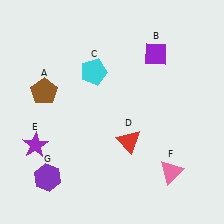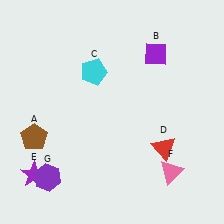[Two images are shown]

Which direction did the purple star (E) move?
The purple star (E) moved down.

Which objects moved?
The objects that moved are: the brown pentagon (A), the red triangle (D), the purple star (E).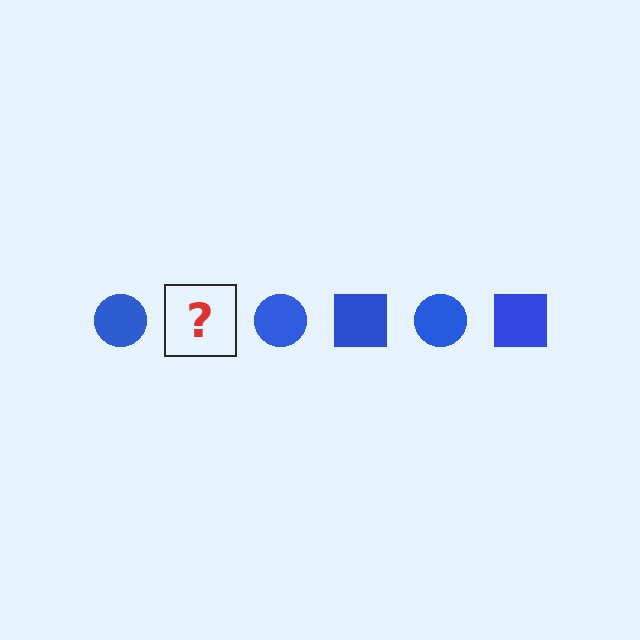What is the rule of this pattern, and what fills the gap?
The rule is that the pattern cycles through circle, square shapes in blue. The gap should be filled with a blue square.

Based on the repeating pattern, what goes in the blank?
The blank should be a blue square.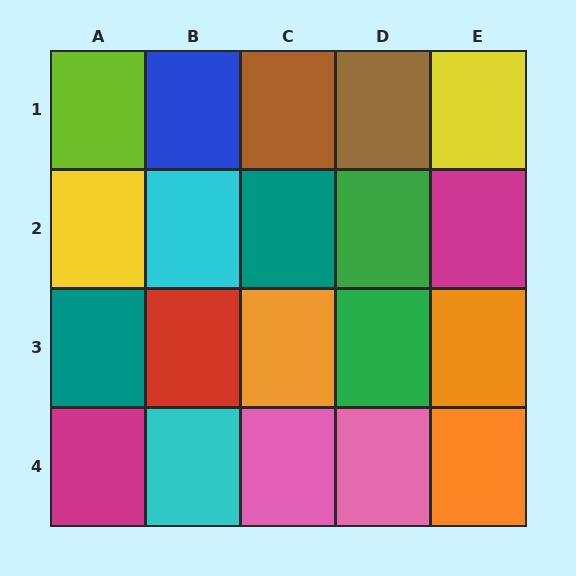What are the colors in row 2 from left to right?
Yellow, cyan, teal, green, magenta.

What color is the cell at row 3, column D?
Green.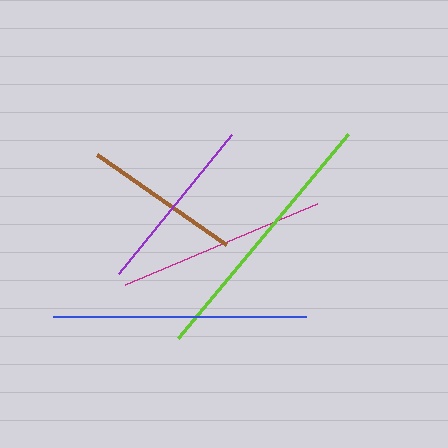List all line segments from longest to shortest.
From longest to shortest: lime, blue, magenta, purple, brown.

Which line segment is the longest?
The lime line is the longest at approximately 265 pixels.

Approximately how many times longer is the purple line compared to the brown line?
The purple line is approximately 1.1 times the length of the brown line.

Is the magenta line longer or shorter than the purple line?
The magenta line is longer than the purple line.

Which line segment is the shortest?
The brown line is the shortest at approximately 157 pixels.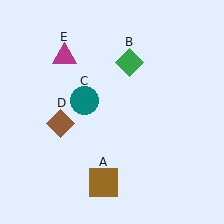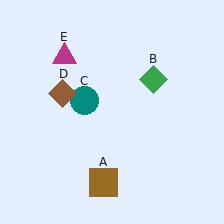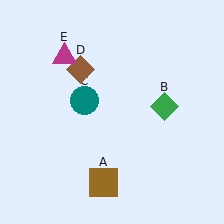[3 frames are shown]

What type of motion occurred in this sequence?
The green diamond (object B), brown diamond (object D) rotated clockwise around the center of the scene.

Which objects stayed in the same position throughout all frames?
Brown square (object A) and teal circle (object C) and magenta triangle (object E) remained stationary.